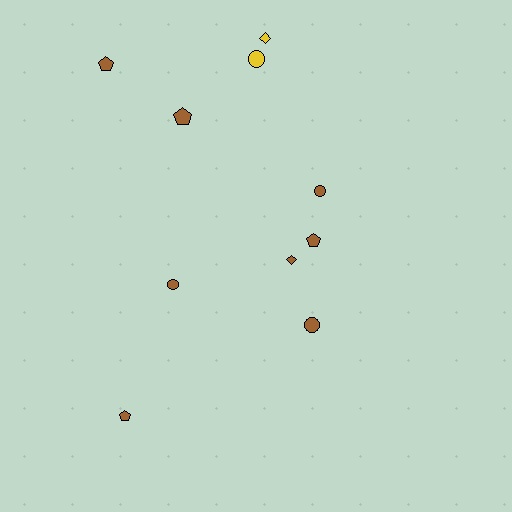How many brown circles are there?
There are 3 brown circles.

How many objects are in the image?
There are 10 objects.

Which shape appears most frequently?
Circle, with 4 objects.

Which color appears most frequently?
Brown, with 8 objects.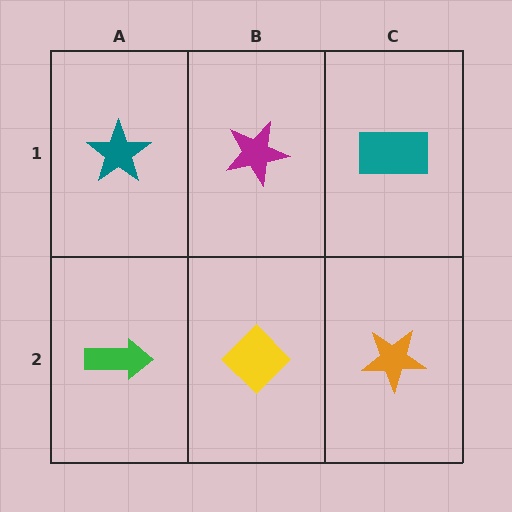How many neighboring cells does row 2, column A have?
2.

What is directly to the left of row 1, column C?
A magenta star.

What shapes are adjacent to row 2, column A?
A teal star (row 1, column A), a yellow diamond (row 2, column B).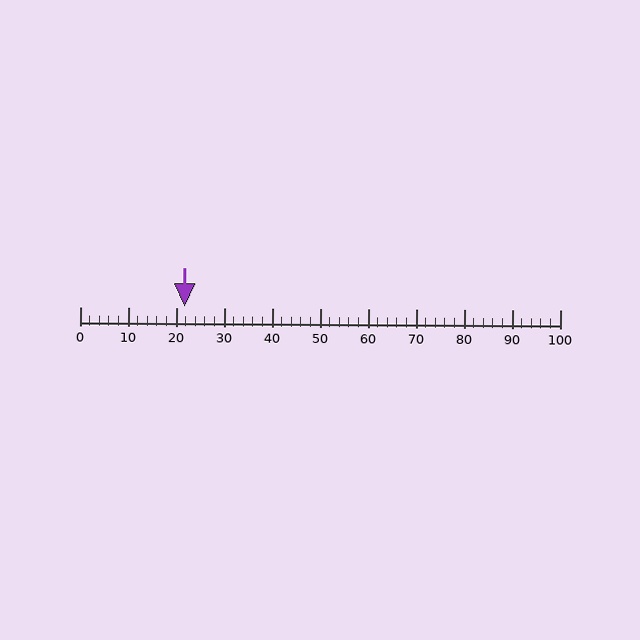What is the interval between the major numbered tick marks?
The major tick marks are spaced 10 units apart.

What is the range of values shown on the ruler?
The ruler shows values from 0 to 100.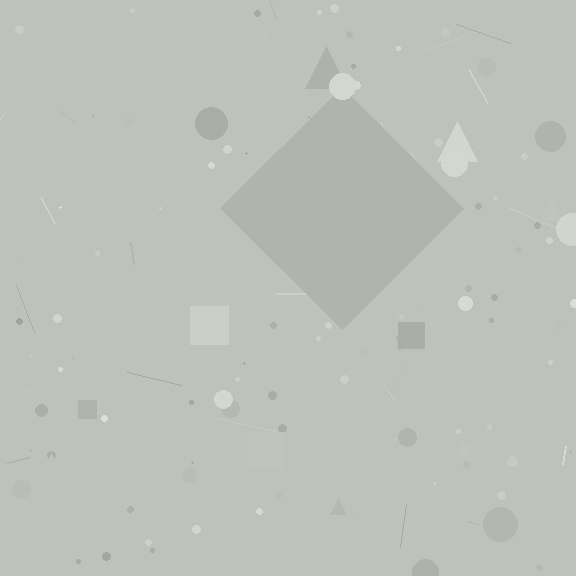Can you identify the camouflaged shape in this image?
The camouflaged shape is a diamond.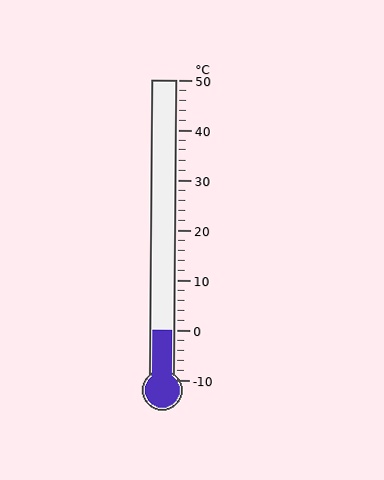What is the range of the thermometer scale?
The thermometer scale ranges from -10°C to 50°C.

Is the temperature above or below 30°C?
The temperature is below 30°C.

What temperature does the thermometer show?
The thermometer shows approximately 0°C.